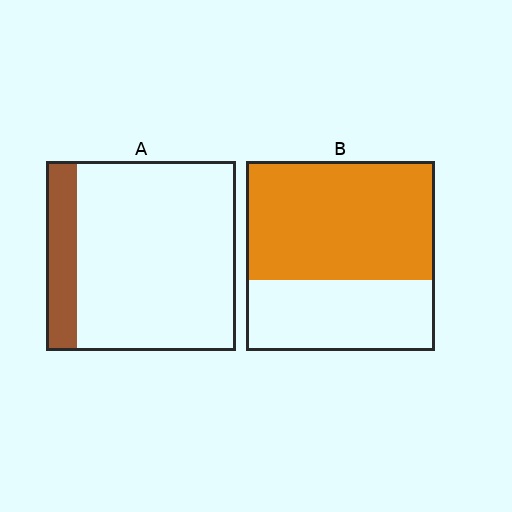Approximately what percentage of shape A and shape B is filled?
A is approximately 15% and B is approximately 65%.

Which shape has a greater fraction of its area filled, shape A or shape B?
Shape B.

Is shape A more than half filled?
No.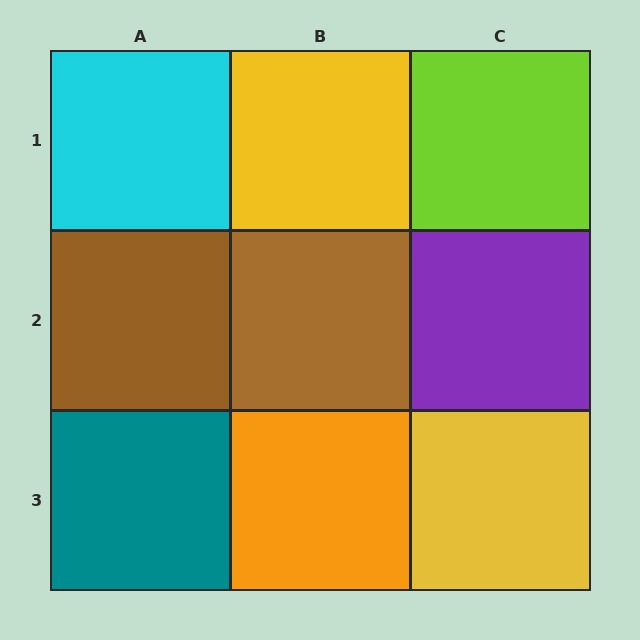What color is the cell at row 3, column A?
Teal.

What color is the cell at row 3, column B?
Orange.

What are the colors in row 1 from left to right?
Cyan, yellow, lime.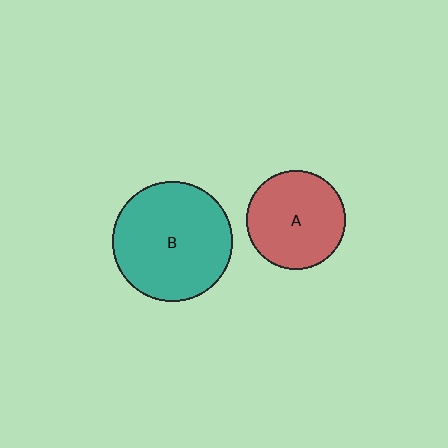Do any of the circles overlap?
No, none of the circles overlap.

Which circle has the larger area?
Circle B (teal).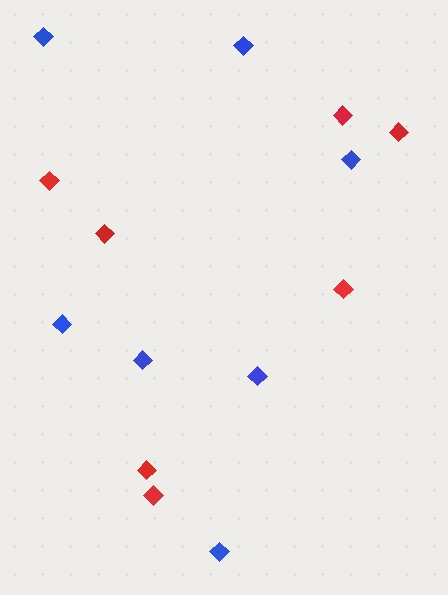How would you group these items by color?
There are 2 groups: one group of blue diamonds (7) and one group of red diamonds (7).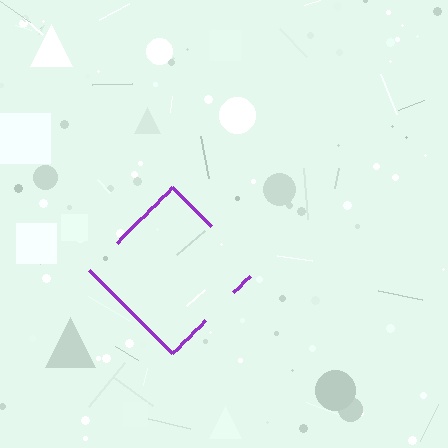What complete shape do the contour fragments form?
The contour fragments form a diamond.